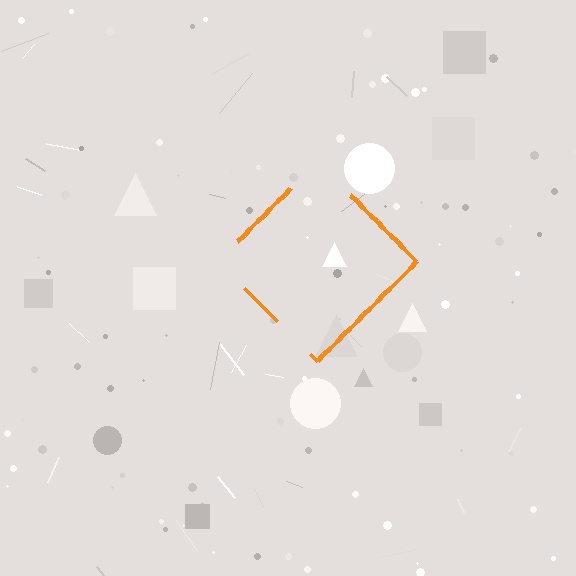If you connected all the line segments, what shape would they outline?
They would outline a diamond.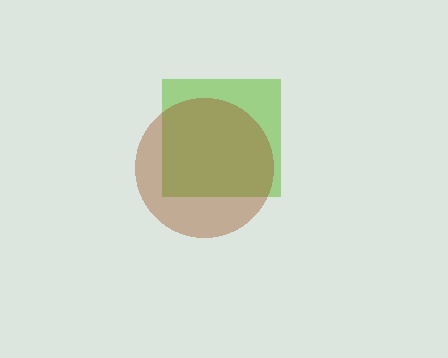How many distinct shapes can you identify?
There are 2 distinct shapes: a lime square, a brown circle.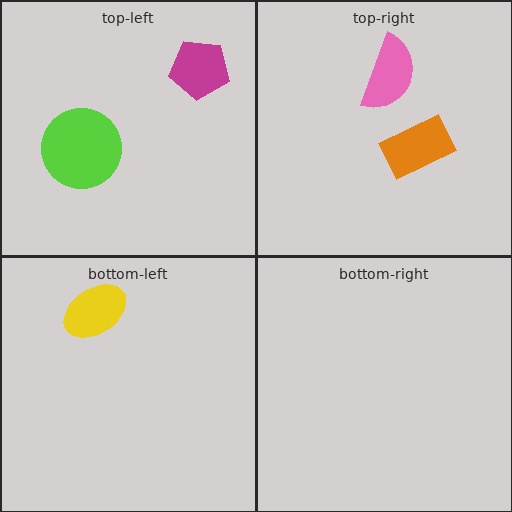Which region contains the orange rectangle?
The top-right region.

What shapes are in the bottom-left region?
The yellow ellipse.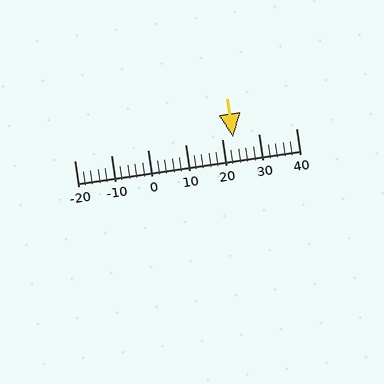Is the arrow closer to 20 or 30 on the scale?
The arrow is closer to 20.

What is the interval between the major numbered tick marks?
The major tick marks are spaced 10 units apart.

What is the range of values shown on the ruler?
The ruler shows values from -20 to 40.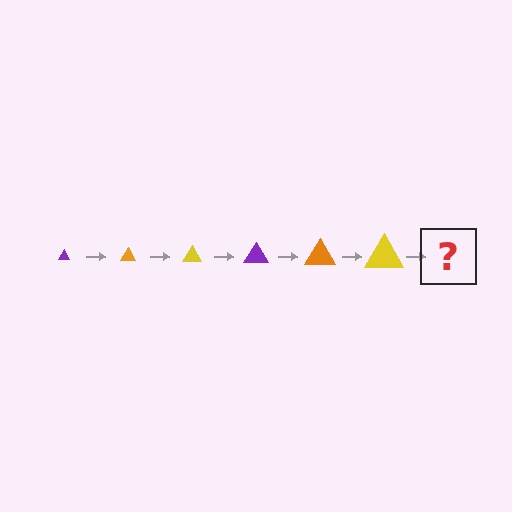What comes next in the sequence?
The next element should be a purple triangle, larger than the previous one.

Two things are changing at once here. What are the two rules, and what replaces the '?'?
The two rules are that the triangle grows larger each step and the color cycles through purple, orange, and yellow. The '?' should be a purple triangle, larger than the previous one.